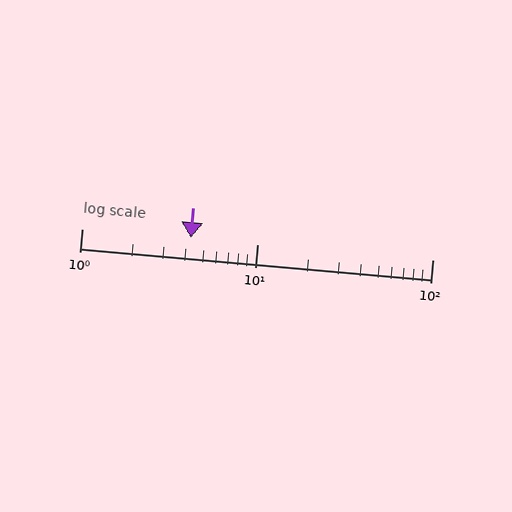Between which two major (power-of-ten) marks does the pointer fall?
The pointer is between 1 and 10.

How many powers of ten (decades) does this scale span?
The scale spans 2 decades, from 1 to 100.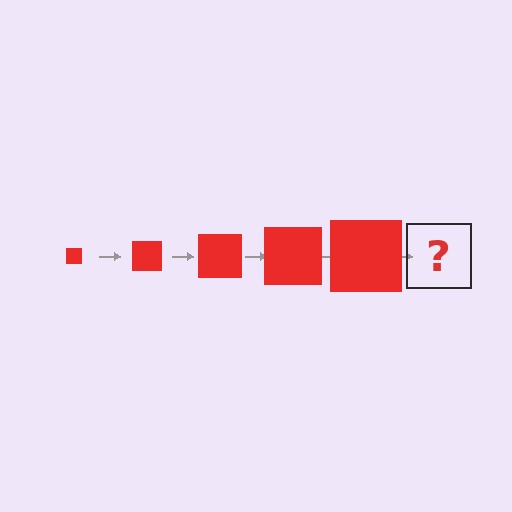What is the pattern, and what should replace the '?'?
The pattern is that the square gets progressively larger each step. The '?' should be a red square, larger than the previous one.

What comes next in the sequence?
The next element should be a red square, larger than the previous one.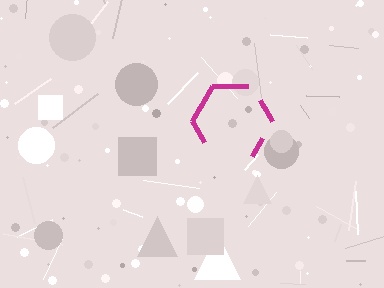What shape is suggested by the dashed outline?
The dashed outline suggests a hexagon.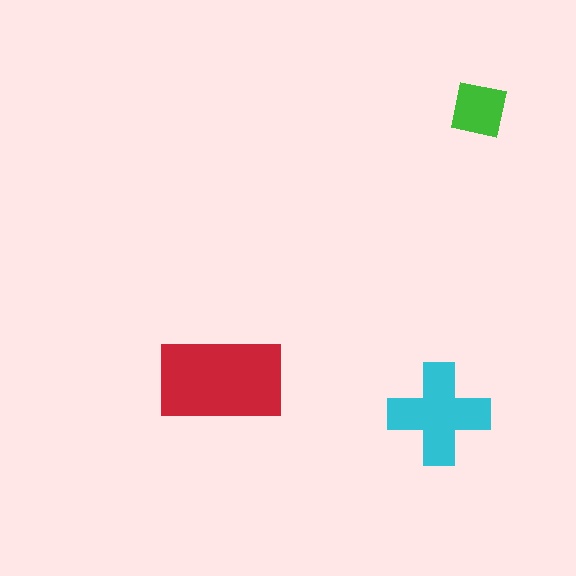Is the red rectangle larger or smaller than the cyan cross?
Larger.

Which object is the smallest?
The green square.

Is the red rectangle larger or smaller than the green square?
Larger.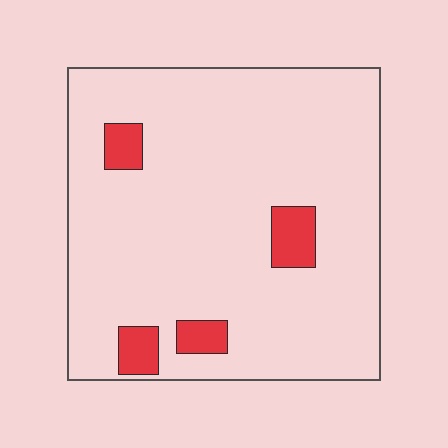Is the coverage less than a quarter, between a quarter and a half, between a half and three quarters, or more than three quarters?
Less than a quarter.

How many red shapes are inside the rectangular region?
4.